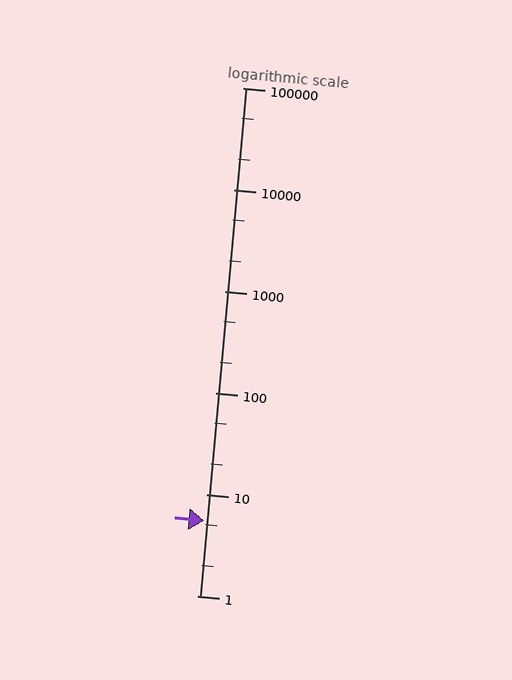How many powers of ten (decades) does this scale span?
The scale spans 5 decades, from 1 to 100000.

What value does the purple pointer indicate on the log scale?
The pointer indicates approximately 5.5.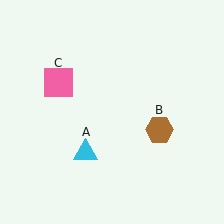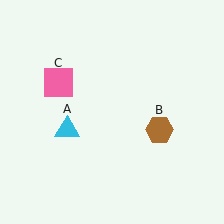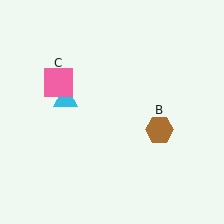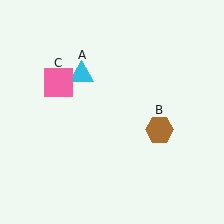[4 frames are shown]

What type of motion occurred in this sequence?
The cyan triangle (object A) rotated clockwise around the center of the scene.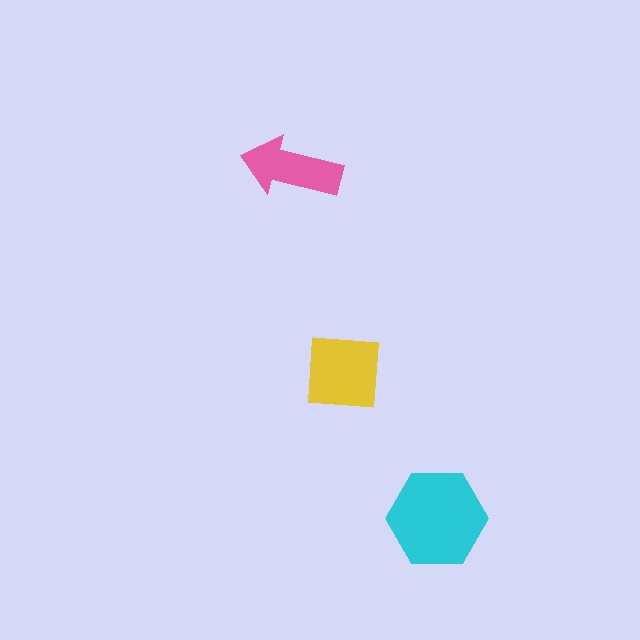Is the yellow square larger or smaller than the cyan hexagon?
Smaller.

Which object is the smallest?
The pink arrow.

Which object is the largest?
The cyan hexagon.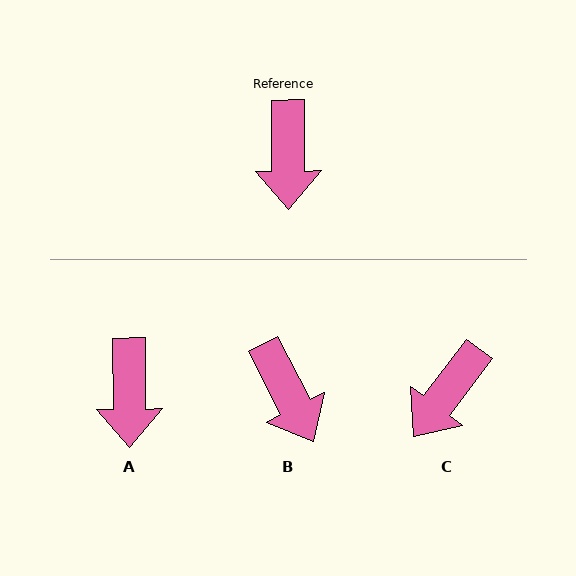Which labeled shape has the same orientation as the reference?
A.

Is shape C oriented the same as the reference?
No, it is off by about 38 degrees.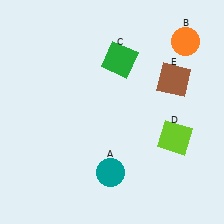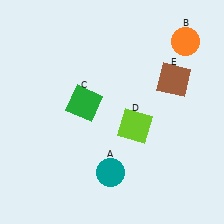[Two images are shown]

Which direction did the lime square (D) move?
The lime square (D) moved left.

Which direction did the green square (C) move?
The green square (C) moved down.